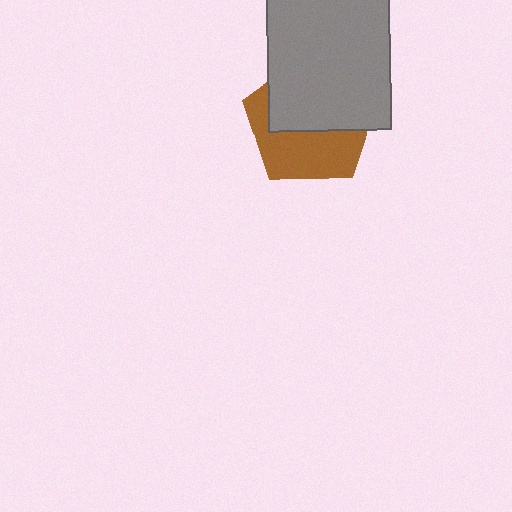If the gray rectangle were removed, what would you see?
You would see the complete brown pentagon.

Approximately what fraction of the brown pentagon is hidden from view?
Roughly 54% of the brown pentagon is hidden behind the gray rectangle.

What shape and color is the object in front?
The object in front is a gray rectangle.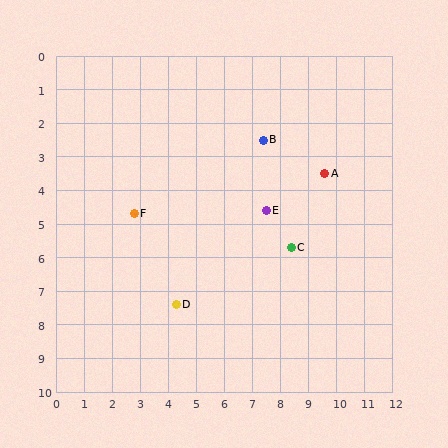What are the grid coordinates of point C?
Point C is at approximately (8.4, 5.7).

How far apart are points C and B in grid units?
Points C and B are about 3.4 grid units apart.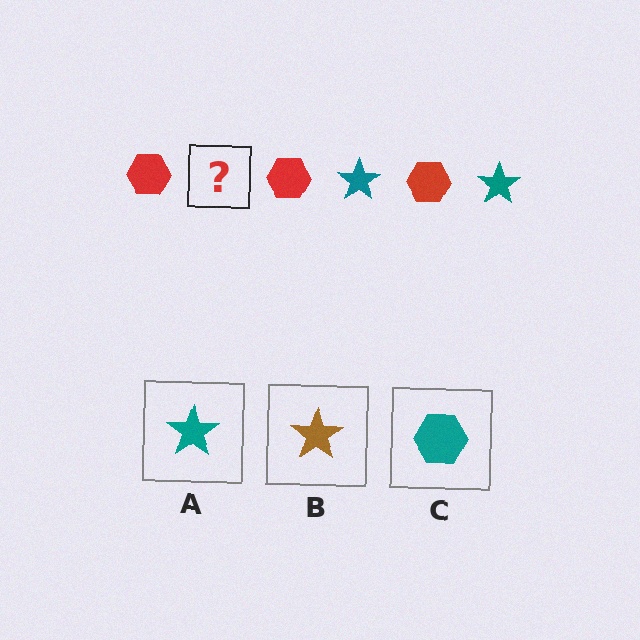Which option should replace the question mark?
Option A.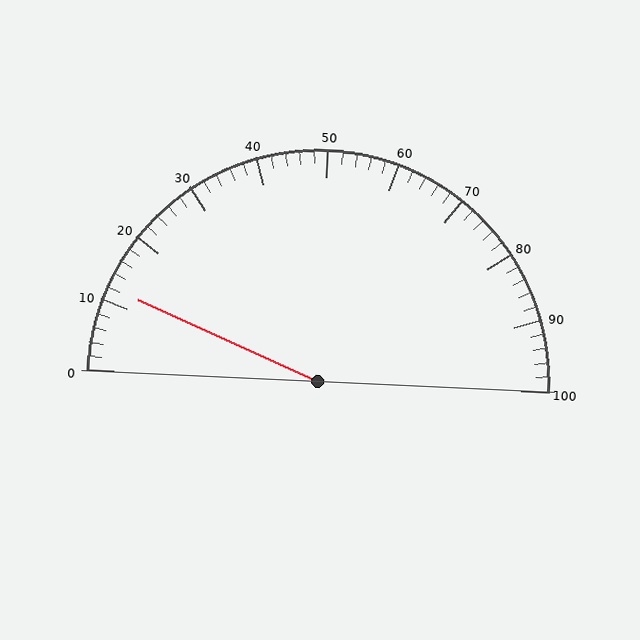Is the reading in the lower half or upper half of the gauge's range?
The reading is in the lower half of the range (0 to 100).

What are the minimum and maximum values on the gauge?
The gauge ranges from 0 to 100.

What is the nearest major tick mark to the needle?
The nearest major tick mark is 10.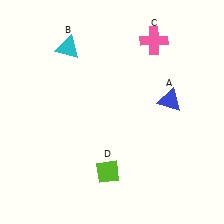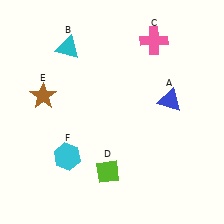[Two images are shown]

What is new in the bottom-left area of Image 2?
A cyan hexagon (F) was added in the bottom-left area of Image 2.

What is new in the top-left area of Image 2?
A brown star (E) was added in the top-left area of Image 2.